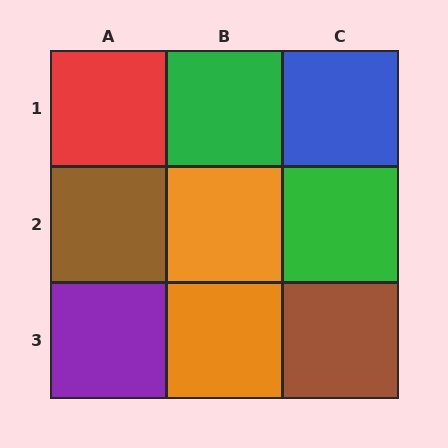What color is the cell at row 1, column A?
Red.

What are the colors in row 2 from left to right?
Brown, orange, green.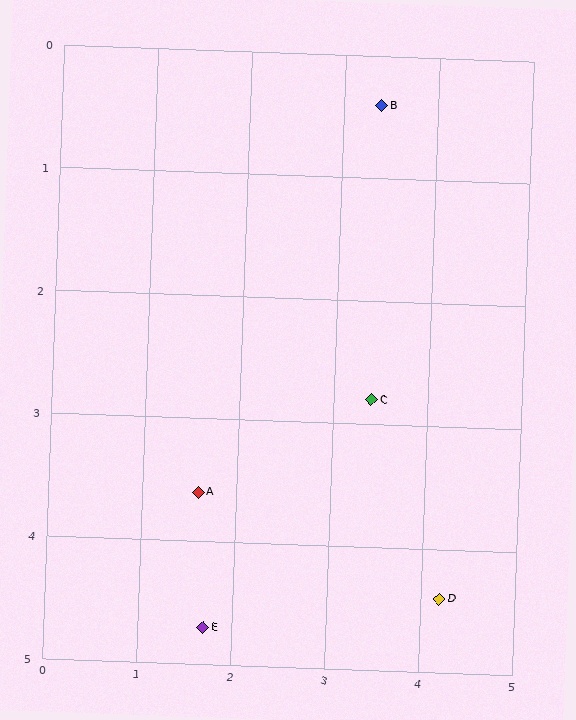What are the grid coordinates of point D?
Point D is at approximately (4.2, 4.4).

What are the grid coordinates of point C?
Point C is at approximately (3.4, 2.8).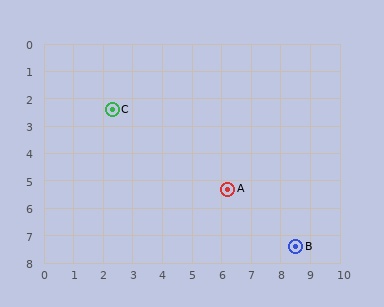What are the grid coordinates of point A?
Point A is at approximately (6.2, 5.3).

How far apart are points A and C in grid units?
Points A and C are about 4.9 grid units apart.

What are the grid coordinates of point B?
Point B is at approximately (8.5, 7.4).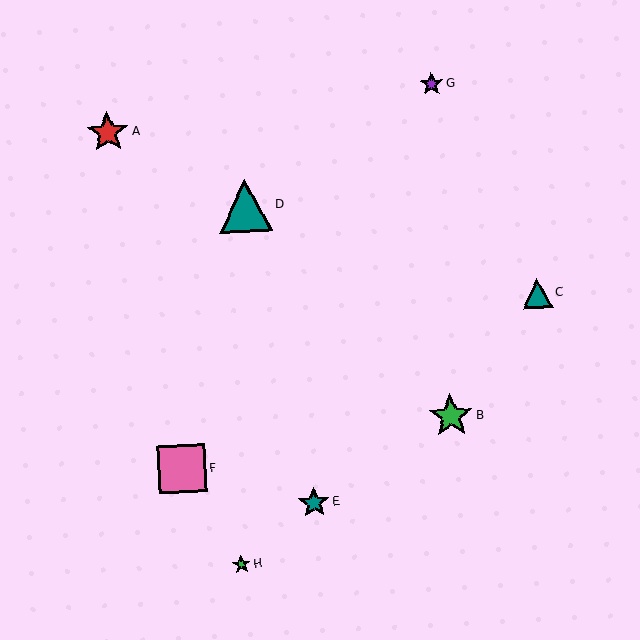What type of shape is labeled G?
Shape G is a purple star.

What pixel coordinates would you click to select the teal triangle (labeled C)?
Click at (537, 293) to select the teal triangle C.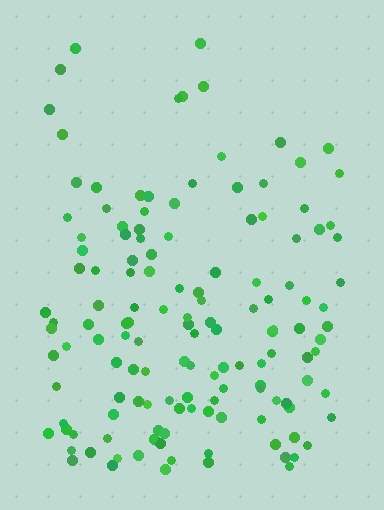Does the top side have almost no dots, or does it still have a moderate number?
Still a moderate number, just noticeably fewer than the bottom.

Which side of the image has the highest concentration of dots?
The bottom.